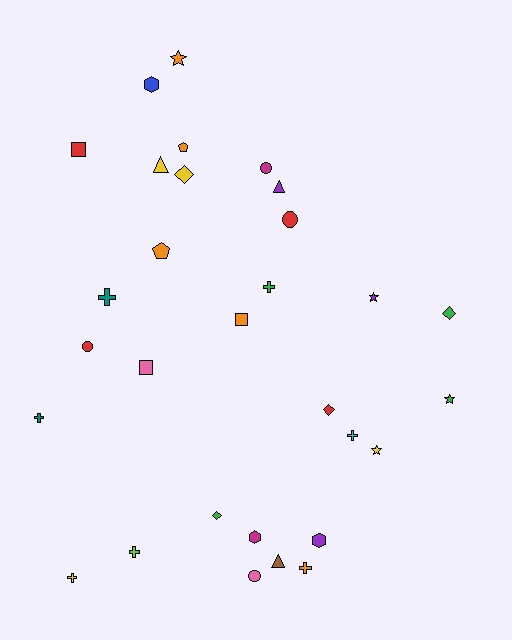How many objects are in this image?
There are 30 objects.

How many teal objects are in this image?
There are 2 teal objects.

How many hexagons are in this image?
There are 3 hexagons.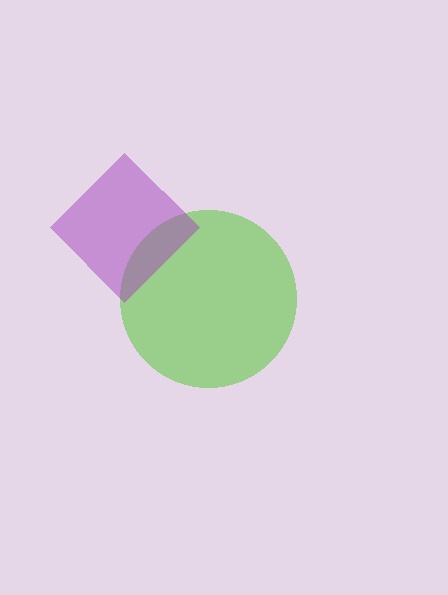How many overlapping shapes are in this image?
There are 2 overlapping shapes in the image.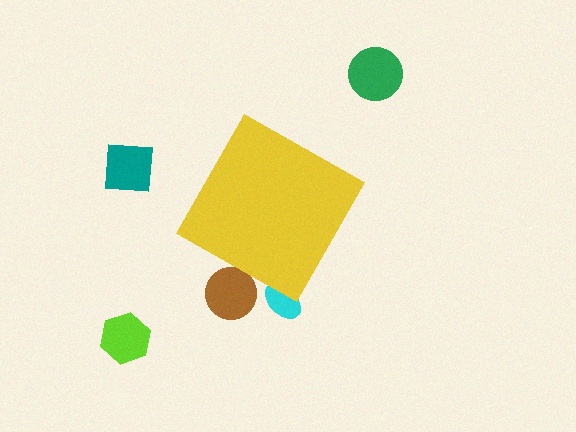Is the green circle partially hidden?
No, the green circle is fully visible.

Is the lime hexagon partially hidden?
No, the lime hexagon is fully visible.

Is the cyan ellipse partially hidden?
Yes, the cyan ellipse is partially hidden behind the yellow diamond.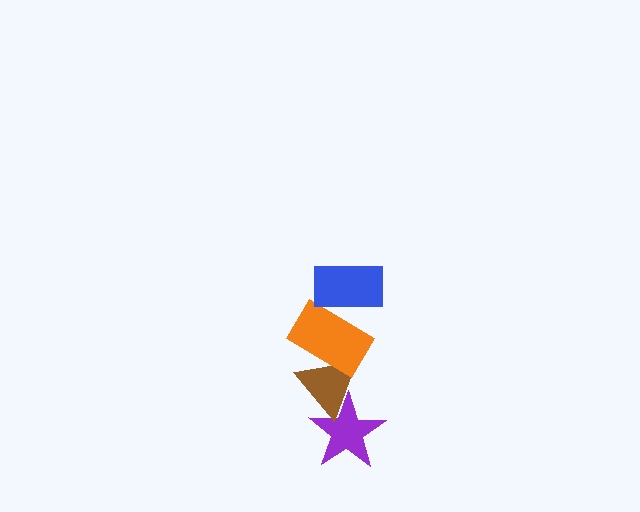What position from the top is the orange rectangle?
The orange rectangle is 2nd from the top.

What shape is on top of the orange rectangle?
The blue rectangle is on top of the orange rectangle.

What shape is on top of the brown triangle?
The orange rectangle is on top of the brown triangle.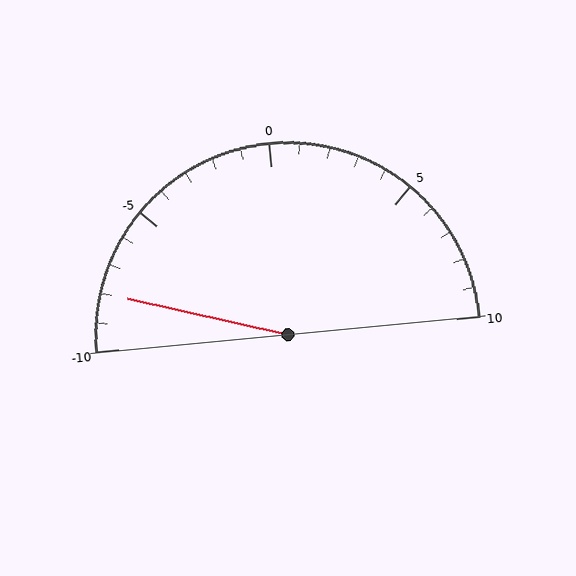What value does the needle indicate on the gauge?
The needle indicates approximately -8.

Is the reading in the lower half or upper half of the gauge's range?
The reading is in the lower half of the range (-10 to 10).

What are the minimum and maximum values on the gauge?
The gauge ranges from -10 to 10.